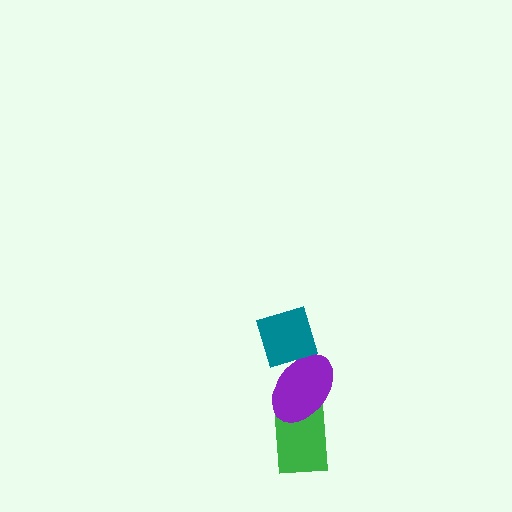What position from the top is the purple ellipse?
The purple ellipse is 2nd from the top.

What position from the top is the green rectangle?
The green rectangle is 3rd from the top.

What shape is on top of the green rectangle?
The purple ellipse is on top of the green rectangle.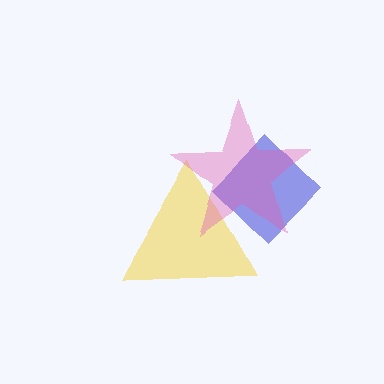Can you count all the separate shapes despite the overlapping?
Yes, there are 3 separate shapes.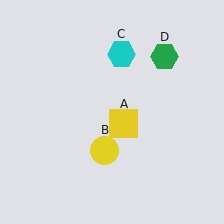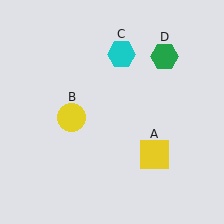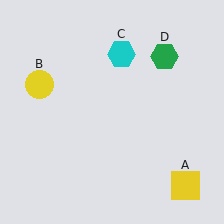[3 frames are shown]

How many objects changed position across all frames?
2 objects changed position: yellow square (object A), yellow circle (object B).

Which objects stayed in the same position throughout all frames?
Cyan hexagon (object C) and green hexagon (object D) remained stationary.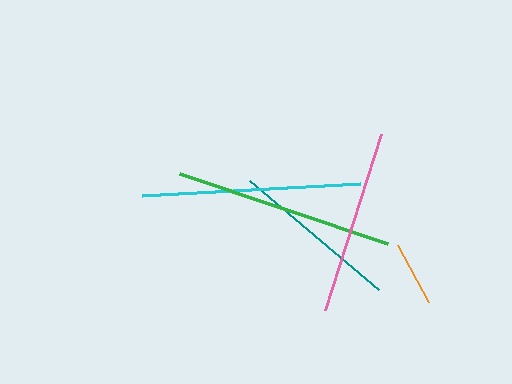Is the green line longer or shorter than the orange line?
The green line is longer than the orange line.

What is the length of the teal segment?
The teal segment is approximately 169 pixels long.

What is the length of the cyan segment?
The cyan segment is approximately 219 pixels long.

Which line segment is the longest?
The green line is the longest at approximately 220 pixels.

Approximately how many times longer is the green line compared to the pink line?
The green line is approximately 1.2 times the length of the pink line.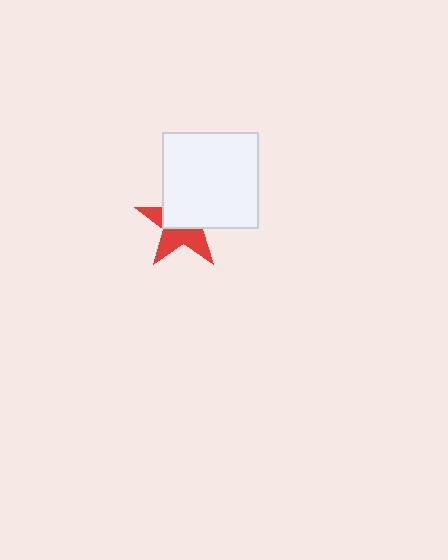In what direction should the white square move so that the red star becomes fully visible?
The white square should move toward the upper-right. That is the shortest direction to clear the overlap and leave the red star fully visible.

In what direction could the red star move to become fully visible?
The red star could move toward the lower-left. That would shift it out from behind the white square entirely.